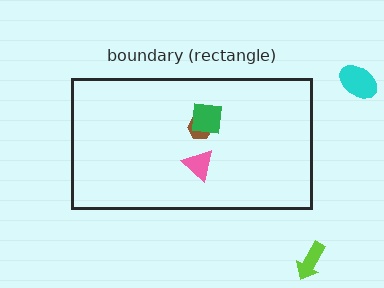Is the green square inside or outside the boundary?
Inside.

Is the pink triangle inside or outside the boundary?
Inside.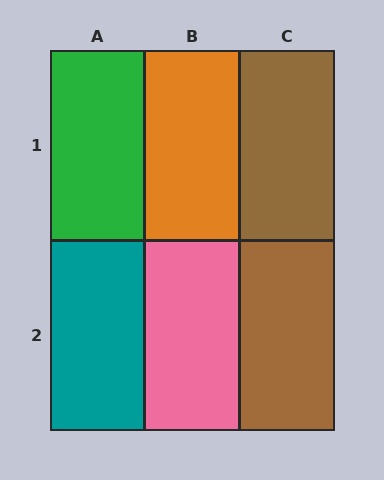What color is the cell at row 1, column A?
Green.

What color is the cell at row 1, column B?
Orange.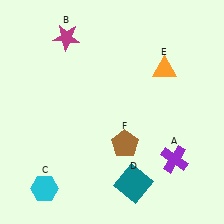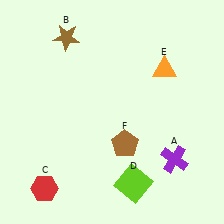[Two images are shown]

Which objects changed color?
B changed from magenta to brown. C changed from cyan to red. D changed from teal to lime.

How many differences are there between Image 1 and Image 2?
There are 3 differences between the two images.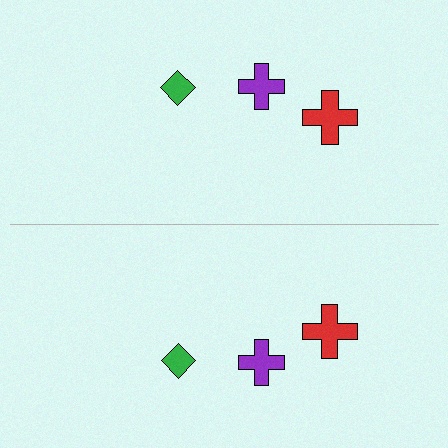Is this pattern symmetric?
Yes, this pattern has bilateral (reflection) symmetry.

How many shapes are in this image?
There are 6 shapes in this image.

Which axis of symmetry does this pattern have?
The pattern has a horizontal axis of symmetry running through the center of the image.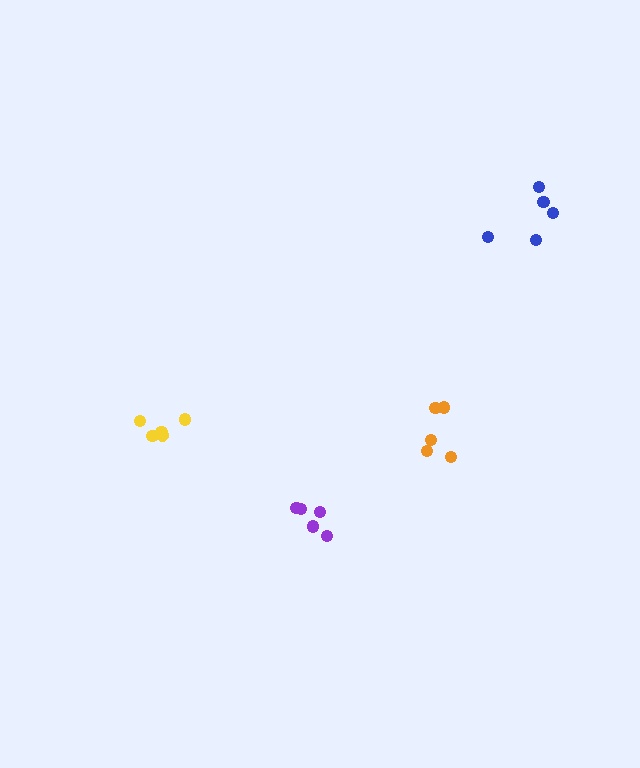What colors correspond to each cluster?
The clusters are colored: orange, yellow, purple, blue.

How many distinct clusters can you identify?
There are 4 distinct clusters.